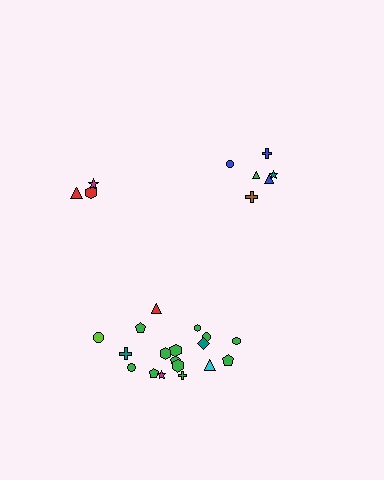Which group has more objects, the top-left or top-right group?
The top-right group.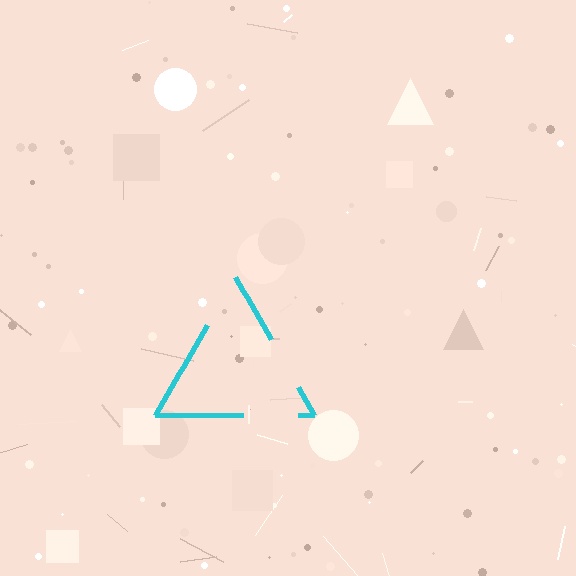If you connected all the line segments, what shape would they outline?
They would outline a triangle.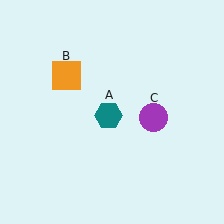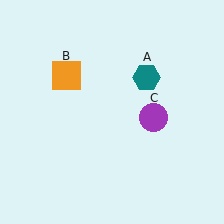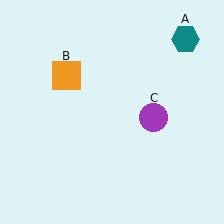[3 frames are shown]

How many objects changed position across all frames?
1 object changed position: teal hexagon (object A).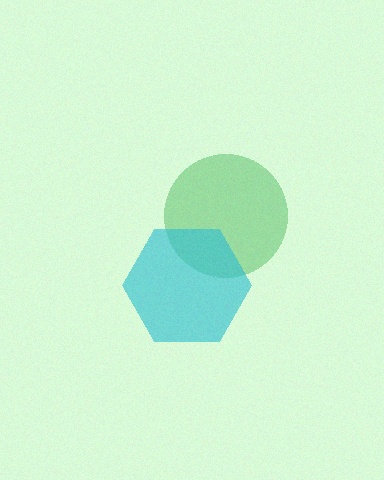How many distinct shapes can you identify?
There are 2 distinct shapes: a green circle, a cyan hexagon.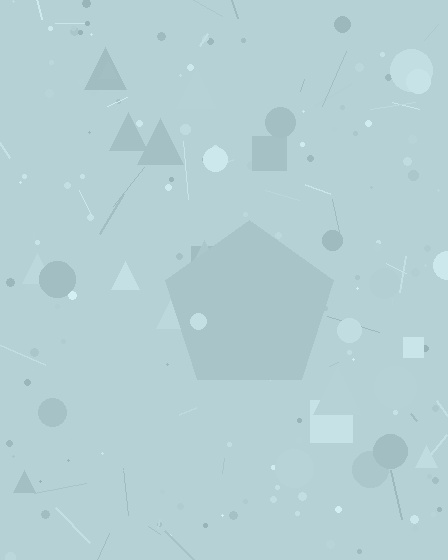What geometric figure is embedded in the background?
A pentagon is embedded in the background.